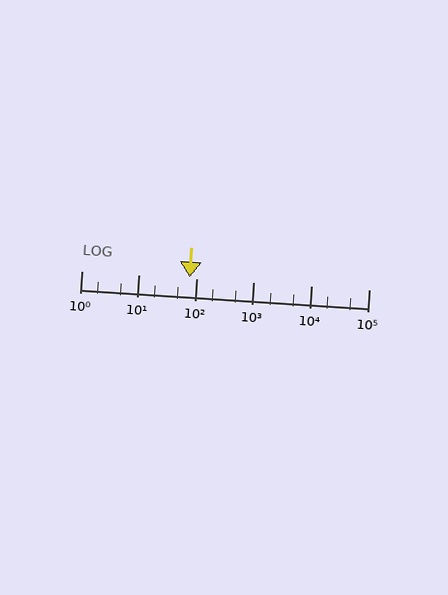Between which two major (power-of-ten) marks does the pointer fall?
The pointer is between 10 and 100.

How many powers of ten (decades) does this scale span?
The scale spans 5 decades, from 1 to 100000.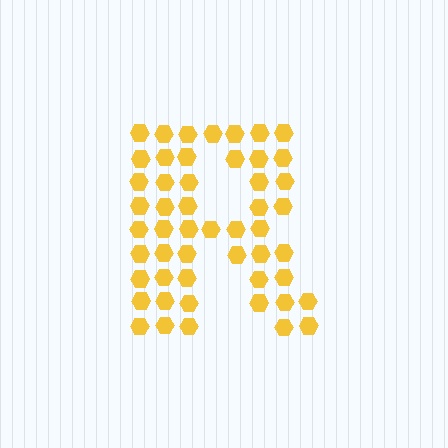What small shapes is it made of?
It is made of small hexagons.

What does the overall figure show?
The overall figure shows the letter R.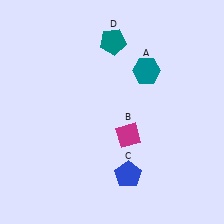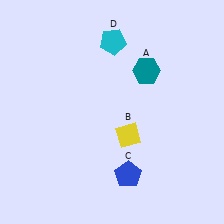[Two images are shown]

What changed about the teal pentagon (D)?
In Image 1, D is teal. In Image 2, it changed to cyan.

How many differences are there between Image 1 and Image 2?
There are 2 differences between the two images.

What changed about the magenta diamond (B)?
In Image 1, B is magenta. In Image 2, it changed to yellow.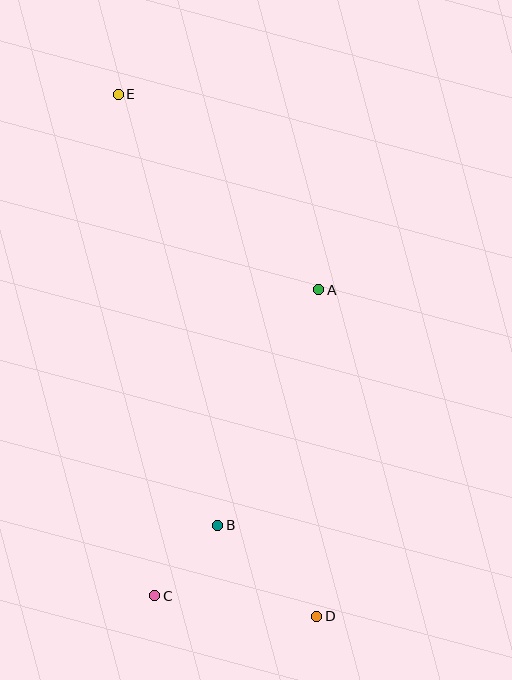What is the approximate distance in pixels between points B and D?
The distance between B and D is approximately 135 pixels.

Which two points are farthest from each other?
Points D and E are farthest from each other.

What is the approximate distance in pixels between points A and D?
The distance between A and D is approximately 327 pixels.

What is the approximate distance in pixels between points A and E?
The distance between A and E is approximately 280 pixels.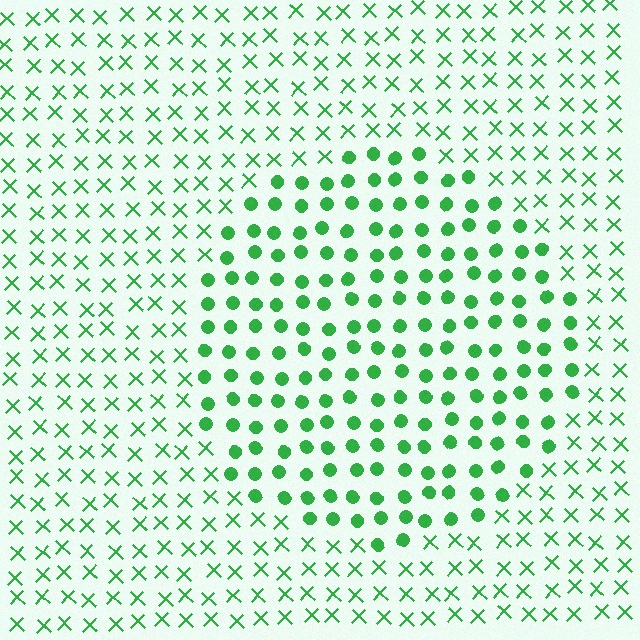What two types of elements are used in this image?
The image uses circles inside the circle region and X marks outside it.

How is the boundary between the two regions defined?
The boundary is defined by a change in element shape: circles inside vs. X marks outside. All elements share the same color and spacing.